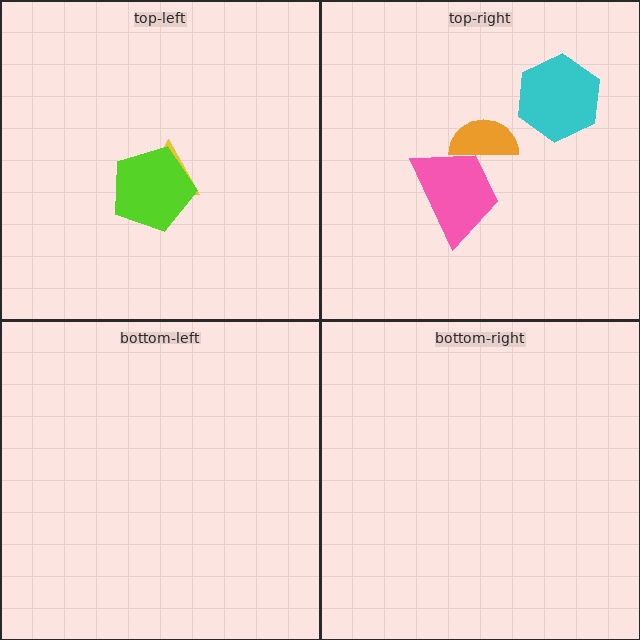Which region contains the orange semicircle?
The top-right region.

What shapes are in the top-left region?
The yellow triangle, the lime pentagon.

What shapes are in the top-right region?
The cyan hexagon, the pink trapezoid, the orange semicircle.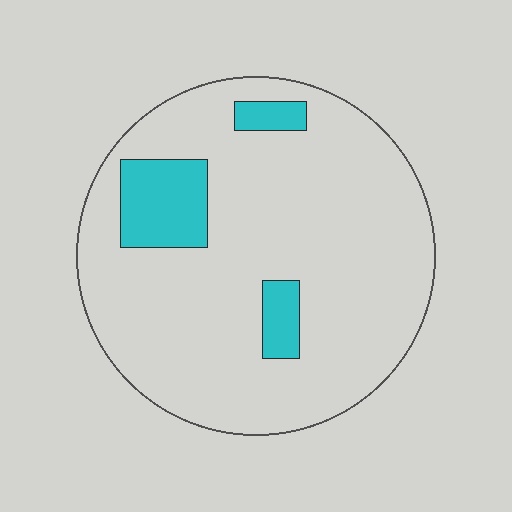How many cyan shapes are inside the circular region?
3.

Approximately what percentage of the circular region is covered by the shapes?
Approximately 15%.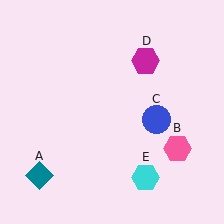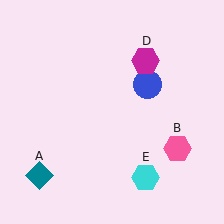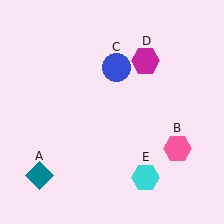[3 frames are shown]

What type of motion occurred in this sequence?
The blue circle (object C) rotated counterclockwise around the center of the scene.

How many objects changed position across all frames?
1 object changed position: blue circle (object C).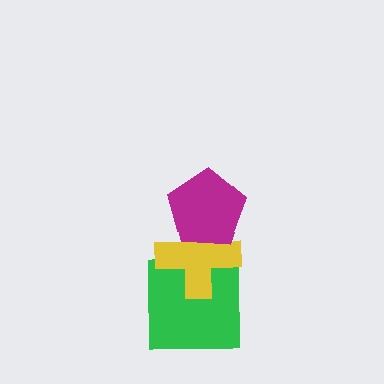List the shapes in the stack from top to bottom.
From top to bottom: the magenta pentagon, the yellow cross, the green square.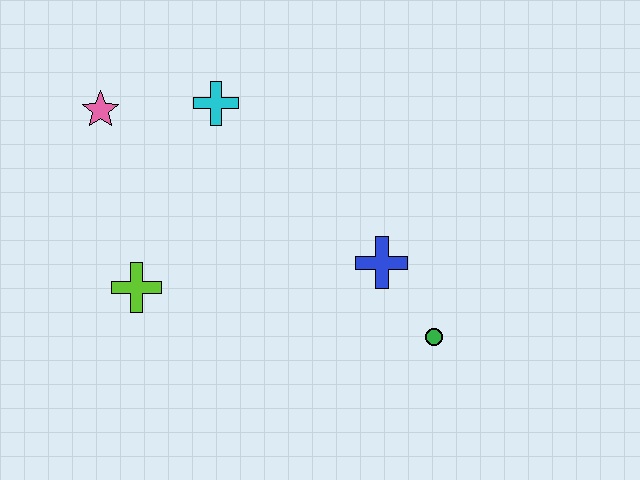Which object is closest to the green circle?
The blue cross is closest to the green circle.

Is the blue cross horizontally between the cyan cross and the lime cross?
No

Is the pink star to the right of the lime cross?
No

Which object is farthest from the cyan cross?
The green circle is farthest from the cyan cross.